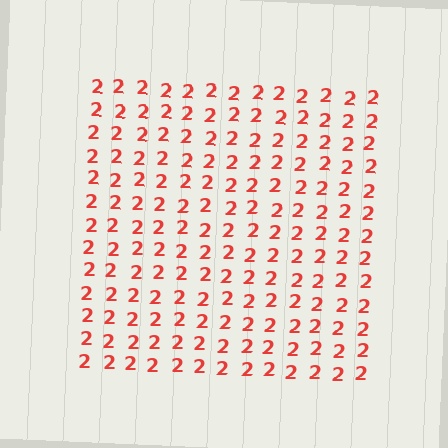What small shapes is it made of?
It is made of small digit 2's.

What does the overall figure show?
The overall figure shows a square.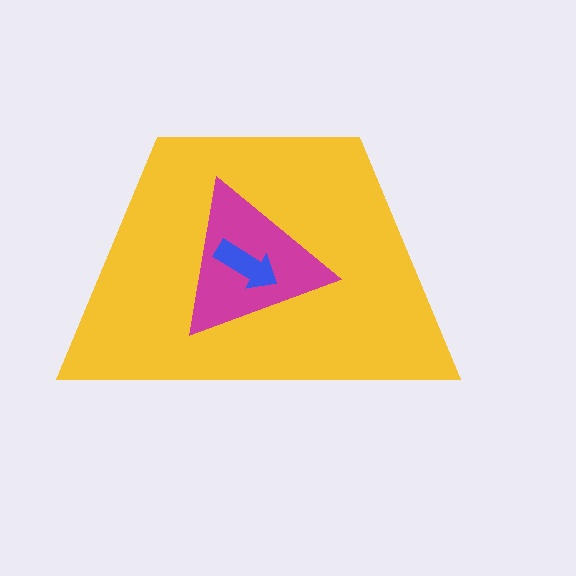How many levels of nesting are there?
3.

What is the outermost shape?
The yellow trapezoid.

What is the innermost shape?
The blue arrow.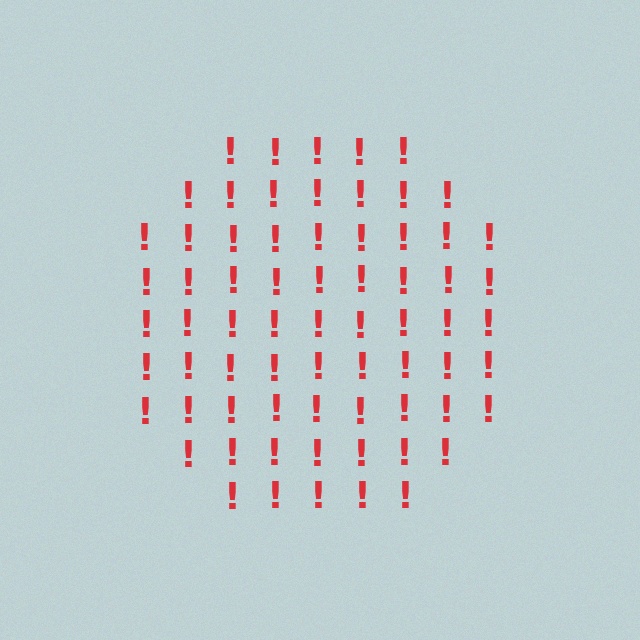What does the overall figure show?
The overall figure shows a circle.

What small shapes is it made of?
It is made of small exclamation marks.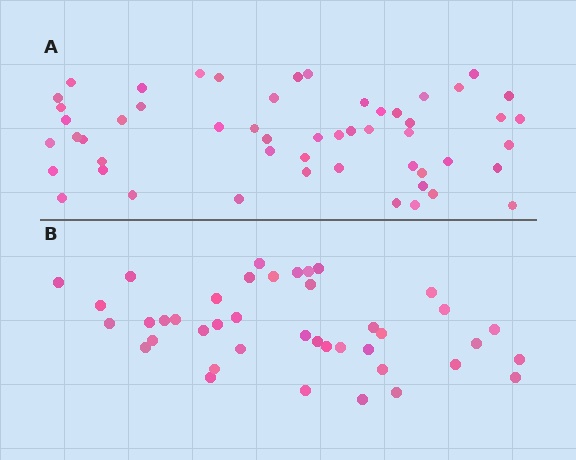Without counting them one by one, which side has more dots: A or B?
Region A (the top region) has more dots.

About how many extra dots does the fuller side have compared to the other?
Region A has roughly 12 or so more dots than region B.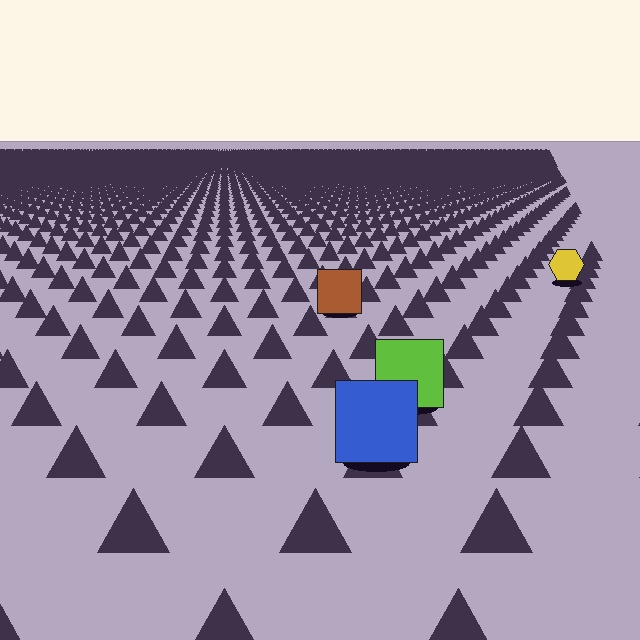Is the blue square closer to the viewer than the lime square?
Yes. The blue square is closer — you can tell from the texture gradient: the ground texture is coarser near it.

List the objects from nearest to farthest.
From nearest to farthest: the blue square, the lime square, the brown square, the yellow hexagon.